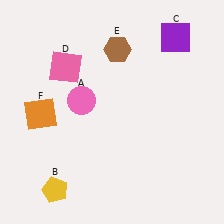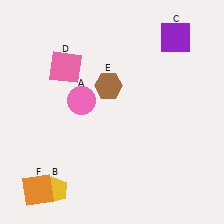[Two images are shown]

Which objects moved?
The objects that moved are: the brown hexagon (E), the orange square (F).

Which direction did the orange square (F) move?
The orange square (F) moved down.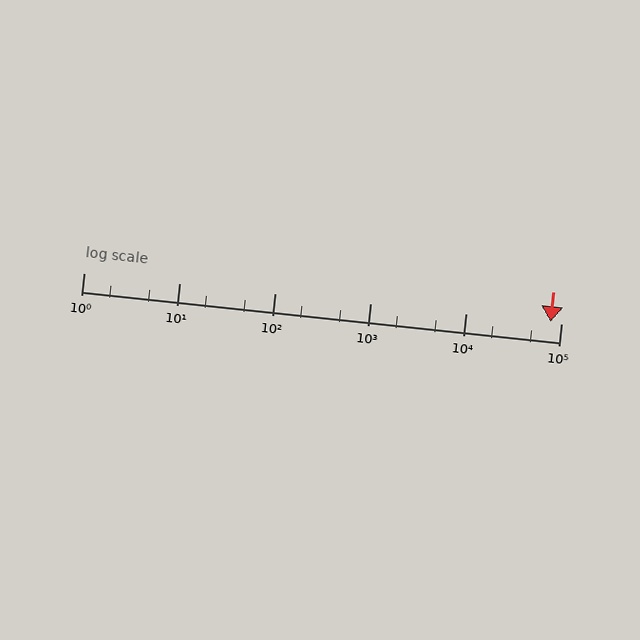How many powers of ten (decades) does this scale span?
The scale spans 5 decades, from 1 to 100000.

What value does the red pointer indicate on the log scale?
The pointer indicates approximately 77000.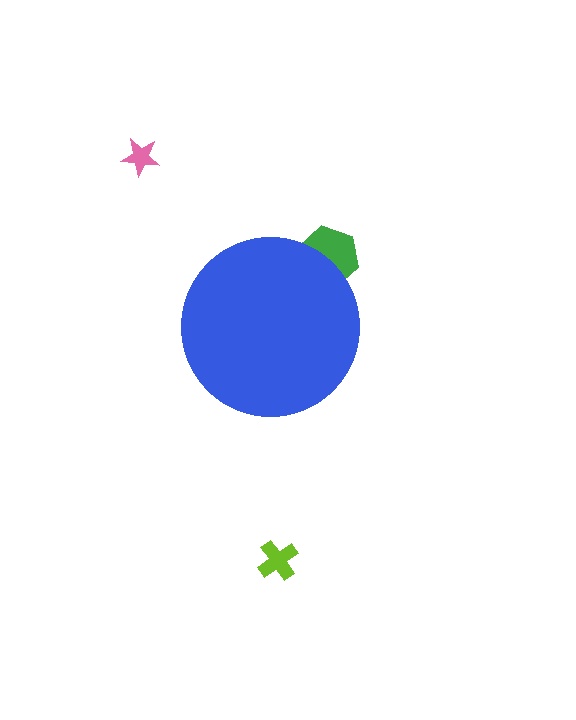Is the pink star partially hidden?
No, the pink star is fully visible.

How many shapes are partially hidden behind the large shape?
1 shape is partially hidden.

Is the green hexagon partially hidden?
Yes, the green hexagon is partially hidden behind the blue circle.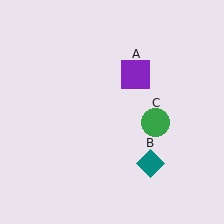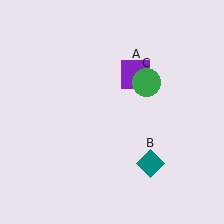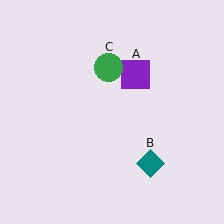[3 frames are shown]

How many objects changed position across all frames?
1 object changed position: green circle (object C).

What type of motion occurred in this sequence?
The green circle (object C) rotated counterclockwise around the center of the scene.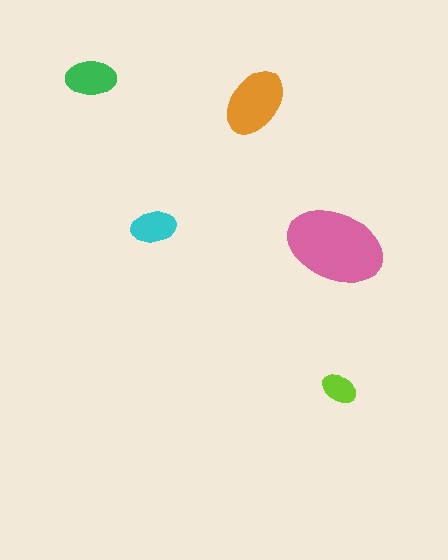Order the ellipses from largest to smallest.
the pink one, the orange one, the green one, the cyan one, the lime one.